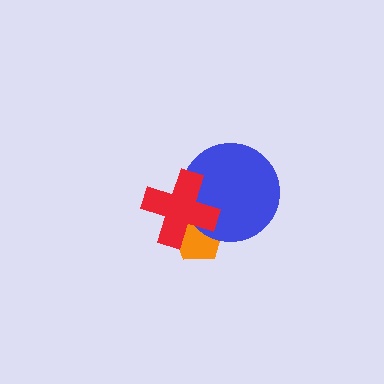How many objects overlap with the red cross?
2 objects overlap with the red cross.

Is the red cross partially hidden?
No, no other shape covers it.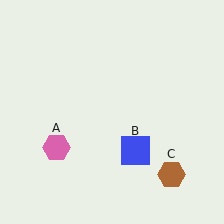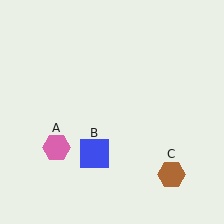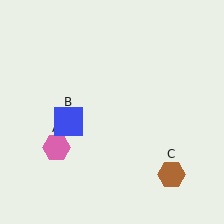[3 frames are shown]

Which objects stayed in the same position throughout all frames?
Pink hexagon (object A) and brown hexagon (object C) remained stationary.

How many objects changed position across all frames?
1 object changed position: blue square (object B).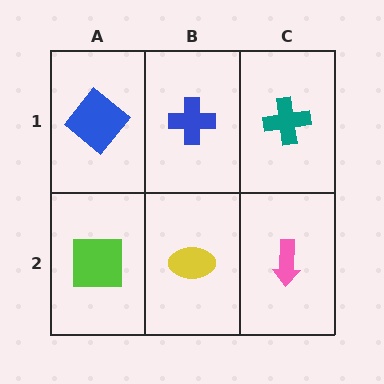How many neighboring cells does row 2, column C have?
2.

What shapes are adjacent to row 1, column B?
A yellow ellipse (row 2, column B), a blue diamond (row 1, column A), a teal cross (row 1, column C).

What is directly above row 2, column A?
A blue diamond.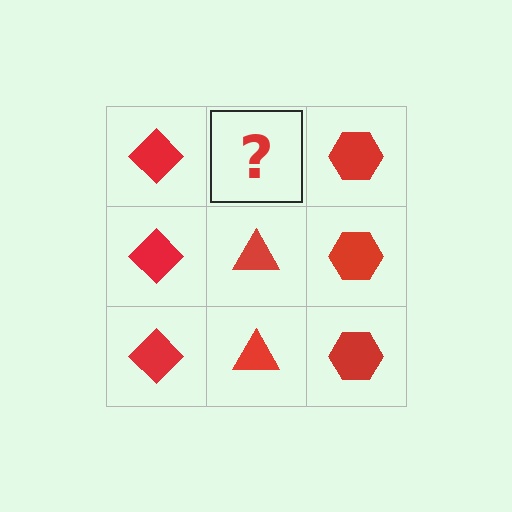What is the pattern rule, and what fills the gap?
The rule is that each column has a consistent shape. The gap should be filled with a red triangle.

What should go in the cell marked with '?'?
The missing cell should contain a red triangle.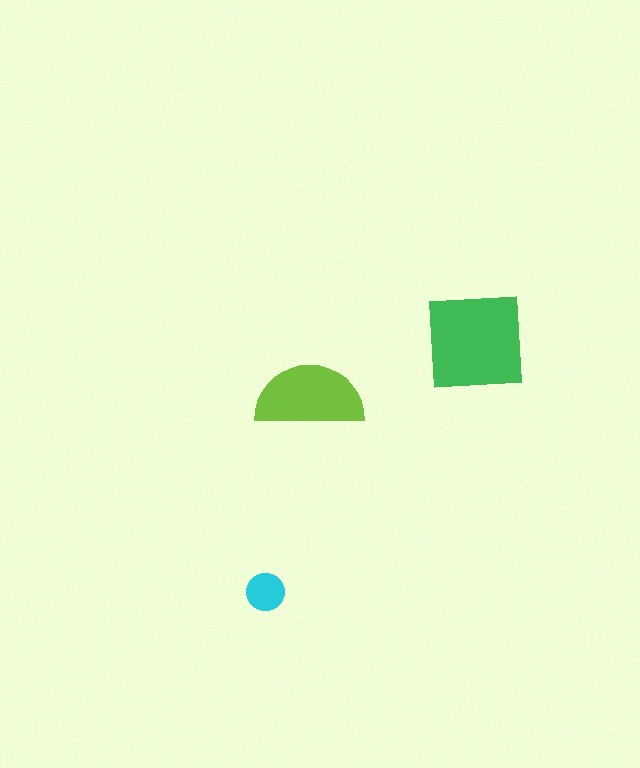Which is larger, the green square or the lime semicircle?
The green square.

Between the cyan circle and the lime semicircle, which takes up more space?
The lime semicircle.